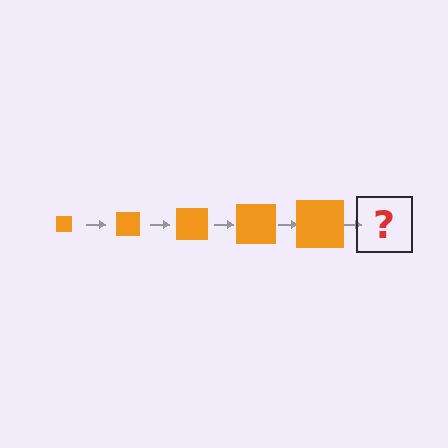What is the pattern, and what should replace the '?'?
The pattern is that the square gets progressively larger each step. The '?' should be an orange square, larger than the previous one.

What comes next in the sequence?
The next element should be an orange square, larger than the previous one.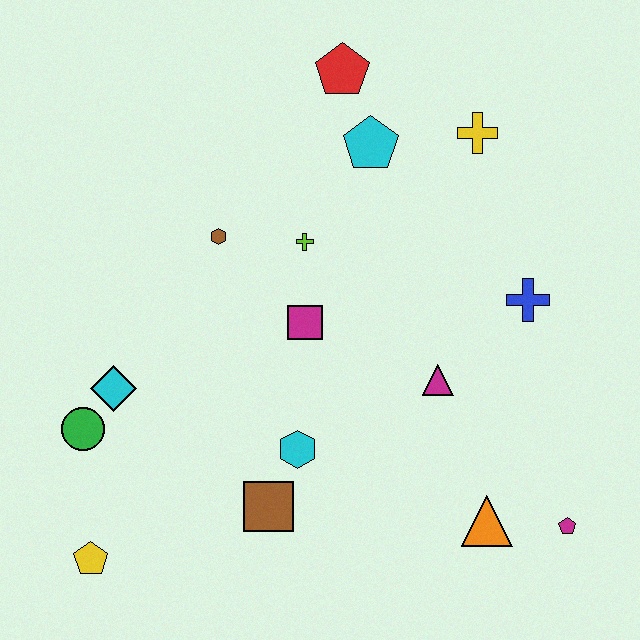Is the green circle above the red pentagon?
No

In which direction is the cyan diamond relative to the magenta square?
The cyan diamond is to the left of the magenta square.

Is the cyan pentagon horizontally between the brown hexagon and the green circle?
No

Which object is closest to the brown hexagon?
The lime cross is closest to the brown hexagon.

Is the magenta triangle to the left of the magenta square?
No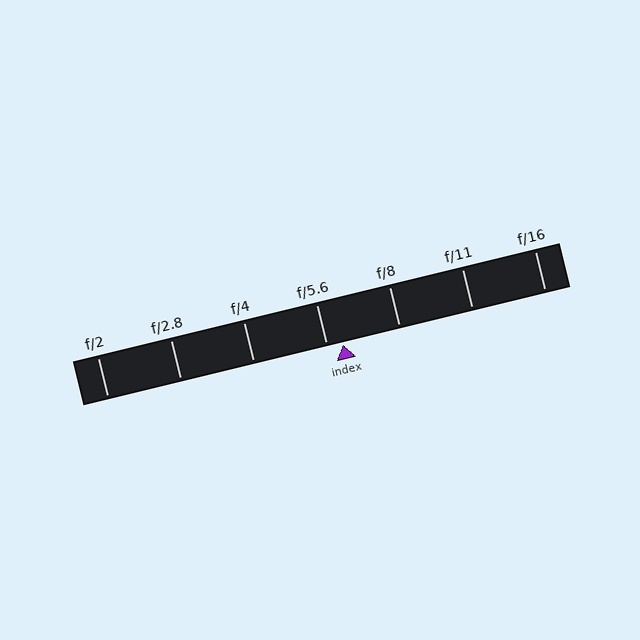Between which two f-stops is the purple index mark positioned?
The index mark is between f/5.6 and f/8.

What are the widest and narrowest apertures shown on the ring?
The widest aperture shown is f/2 and the narrowest is f/16.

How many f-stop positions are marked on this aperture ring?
There are 7 f-stop positions marked.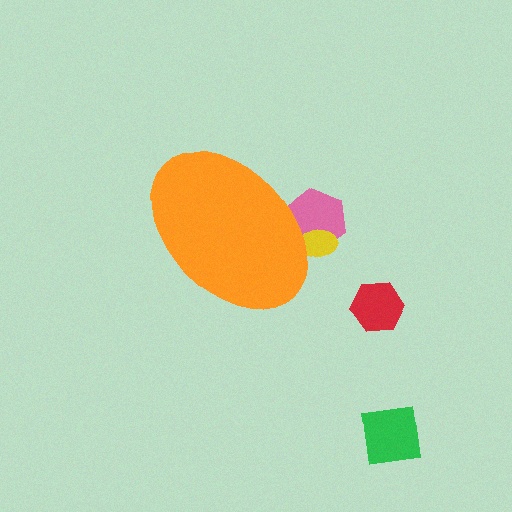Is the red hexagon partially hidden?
No, the red hexagon is fully visible.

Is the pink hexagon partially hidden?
Yes, the pink hexagon is partially hidden behind the orange ellipse.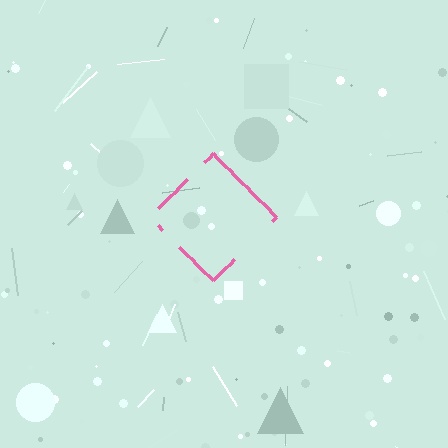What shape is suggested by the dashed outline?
The dashed outline suggests a diamond.